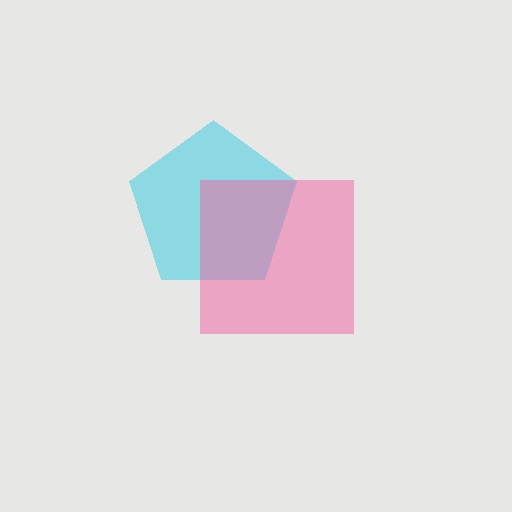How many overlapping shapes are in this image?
There are 2 overlapping shapes in the image.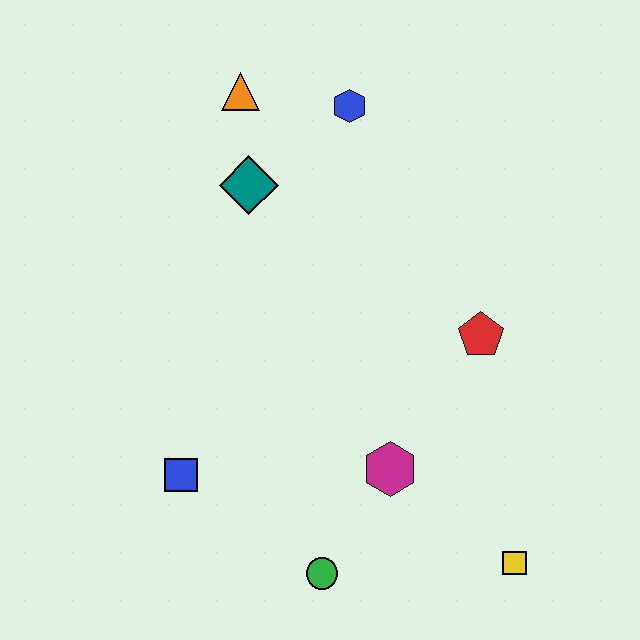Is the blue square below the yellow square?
No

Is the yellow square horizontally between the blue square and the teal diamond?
No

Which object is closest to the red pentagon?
The magenta hexagon is closest to the red pentagon.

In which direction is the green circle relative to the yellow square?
The green circle is to the left of the yellow square.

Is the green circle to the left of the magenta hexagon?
Yes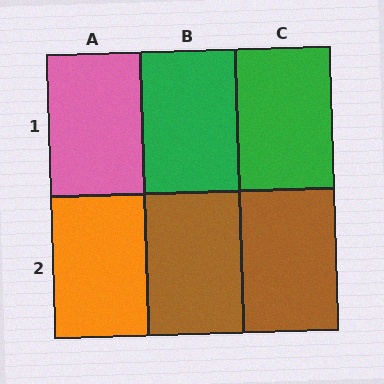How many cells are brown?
2 cells are brown.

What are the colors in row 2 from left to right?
Orange, brown, brown.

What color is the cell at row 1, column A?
Pink.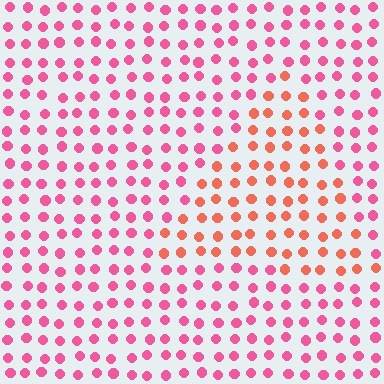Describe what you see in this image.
The image is filled with small pink elements in a uniform arrangement. A triangle-shaped region is visible where the elements are tinted to a slightly different hue, forming a subtle color boundary.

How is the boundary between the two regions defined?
The boundary is defined purely by a slight shift in hue (about 35 degrees). Spacing, size, and orientation are identical on both sides.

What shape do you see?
I see a triangle.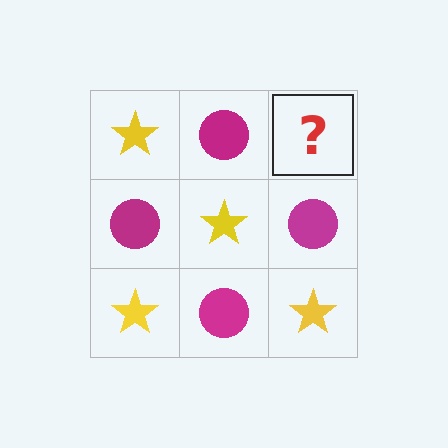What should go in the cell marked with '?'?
The missing cell should contain a yellow star.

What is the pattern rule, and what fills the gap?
The rule is that it alternates yellow star and magenta circle in a checkerboard pattern. The gap should be filled with a yellow star.